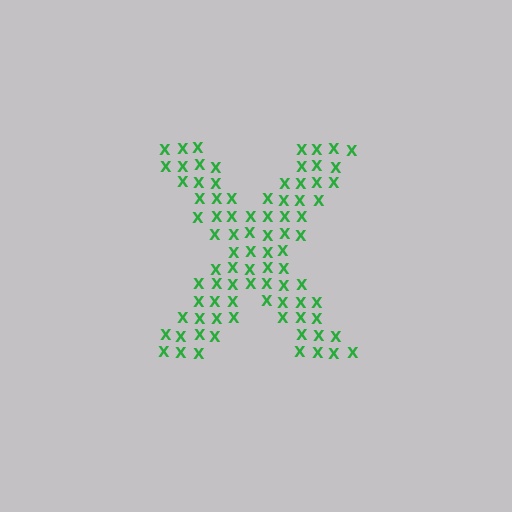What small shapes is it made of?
It is made of small letter X's.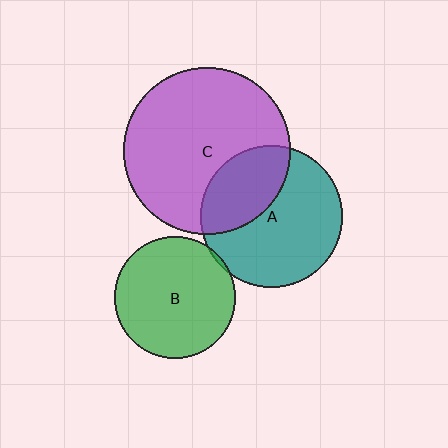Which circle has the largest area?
Circle C (purple).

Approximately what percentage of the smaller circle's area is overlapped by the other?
Approximately 35%.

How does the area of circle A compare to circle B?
Approximately 1.4 times.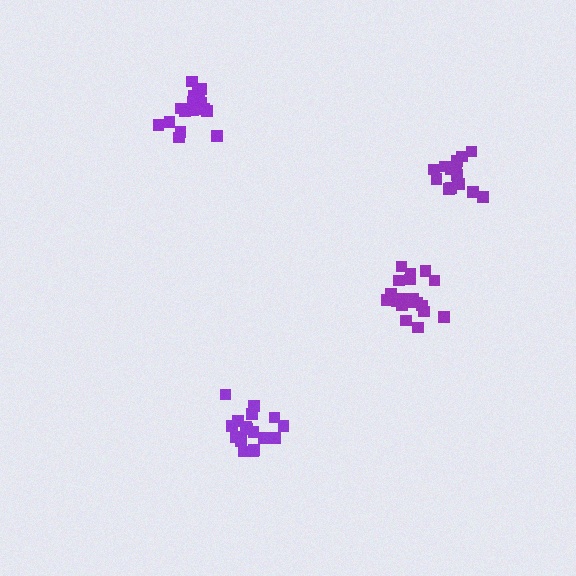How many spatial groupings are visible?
There are 4 spatial groupings.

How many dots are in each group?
Group 1: 20 dots, Group 2: 15 dots, Group 3: 17 dots, Group 4: 20 dots (72 total).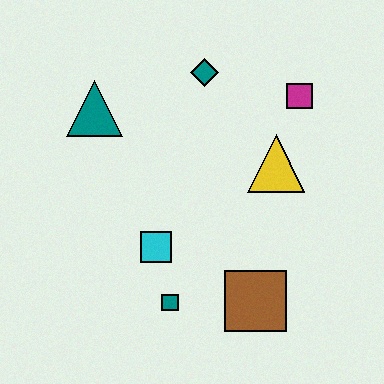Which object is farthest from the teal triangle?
The brown square is farthest from the teal triangle.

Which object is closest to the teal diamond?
The magenta square is closest to the teal diamond.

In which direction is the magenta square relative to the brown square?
The magenta square is above the brown square.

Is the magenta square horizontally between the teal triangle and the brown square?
No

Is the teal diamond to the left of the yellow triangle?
Yes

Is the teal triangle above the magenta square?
No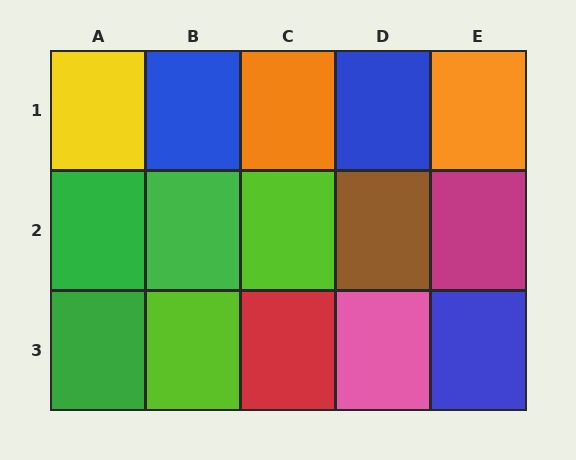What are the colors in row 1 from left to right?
Yellow, blue, orange, blue, orange.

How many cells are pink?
1 cell is pink.